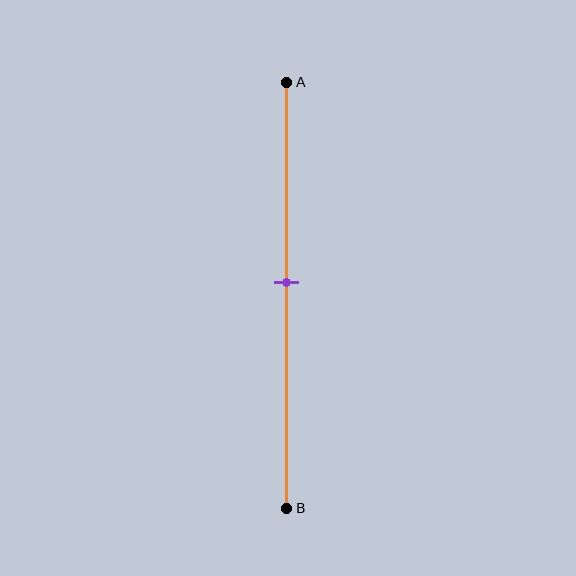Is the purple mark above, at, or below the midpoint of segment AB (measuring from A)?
The purple mark is approximately at the midpoint of segment AB.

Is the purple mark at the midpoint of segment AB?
Yes, the mark is approximately at the midpoint.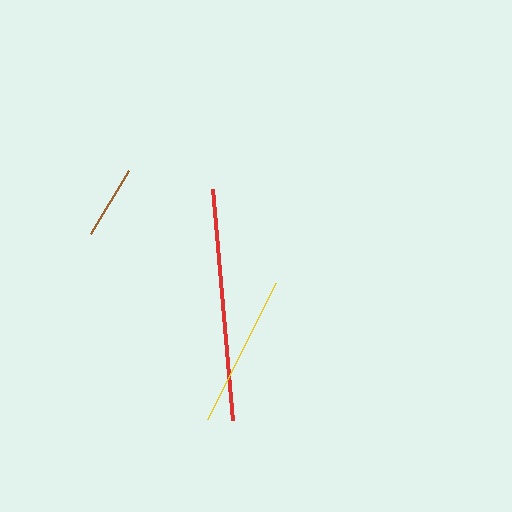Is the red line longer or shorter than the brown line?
The red line is longer than the brown line.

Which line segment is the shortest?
The brown line is the shortest at approximately 74 pixels.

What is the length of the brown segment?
The brown segment is approximately 74 pixels long.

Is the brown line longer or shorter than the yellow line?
The yellow line is longer than the brown line.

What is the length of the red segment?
The red segment is approximately 232 pixels long.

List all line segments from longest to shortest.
From longest to shortest: red, yellow, brown.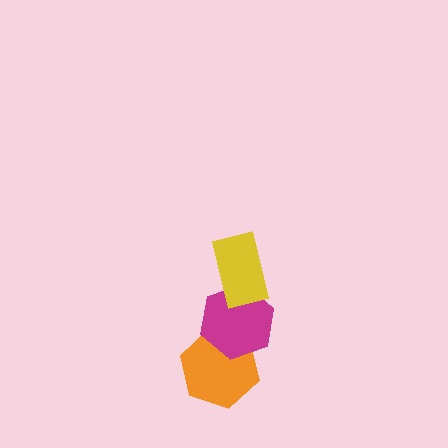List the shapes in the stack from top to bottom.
From top to bottom: the yellow rectangle, the magenta hexagon, the orange hexagon.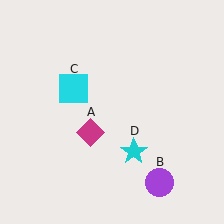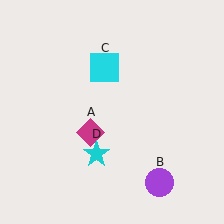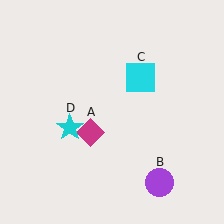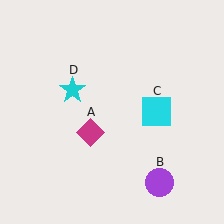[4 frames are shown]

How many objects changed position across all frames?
2 objects changed position: cyan square (object C), cyan star (object D).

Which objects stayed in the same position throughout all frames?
Magenta diamond (object A) and purple circle (object B) remained stationary.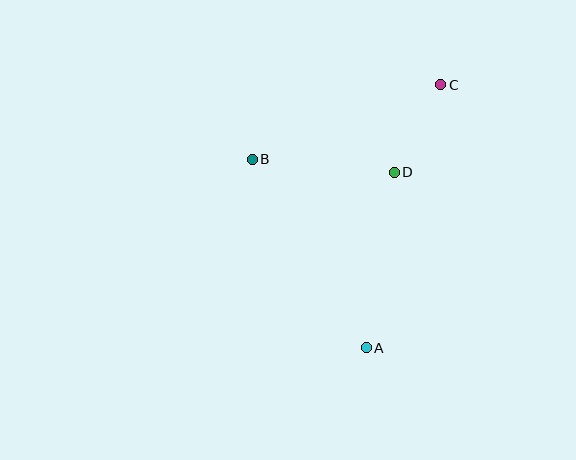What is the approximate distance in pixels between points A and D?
The distance between A and D is approximately 178 pixels.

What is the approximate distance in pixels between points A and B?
The distance between A and B is approximately 220 pixels.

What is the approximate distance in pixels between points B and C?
The distance between B and C is approximately 203 pixels.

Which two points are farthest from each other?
Points A and C are farthest from each other.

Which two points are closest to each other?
Points C and D are closest to each other.